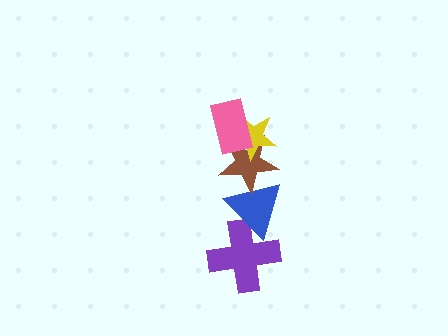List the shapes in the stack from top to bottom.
From top to bottom: the pink rectangle, the yellow star, the brown star, the blue triangle, the purple cross.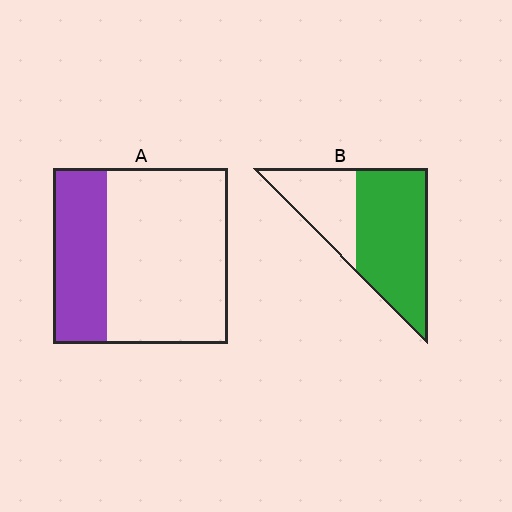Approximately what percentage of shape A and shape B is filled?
A is approximately 30% and B is approximately 65%.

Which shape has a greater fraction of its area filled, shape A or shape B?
Shape B.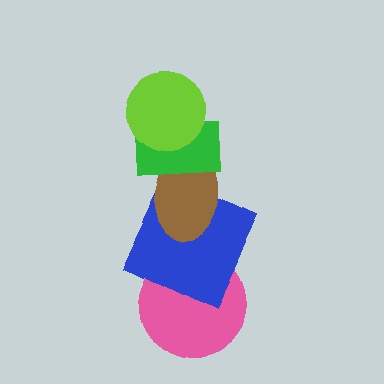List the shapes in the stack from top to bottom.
From top to bottom: the lime circle, the green rectangle, the brown ellipse, the blue square, the pink circle.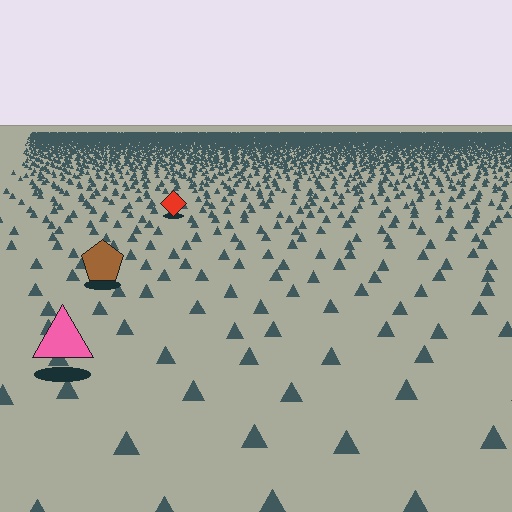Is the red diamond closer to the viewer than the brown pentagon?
No. The brown pentagon is closer — you can tell from the texture gradient: the ground texture is coarser near it.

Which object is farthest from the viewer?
The red diamond is farthest from the viewer. It appears smaller and the ground texture around it is denser.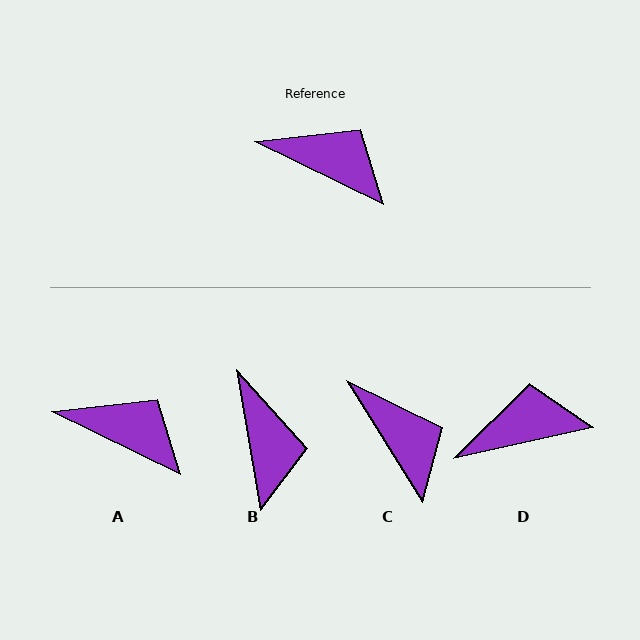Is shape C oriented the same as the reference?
No, it is off by about 32 degrees.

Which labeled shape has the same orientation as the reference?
A.